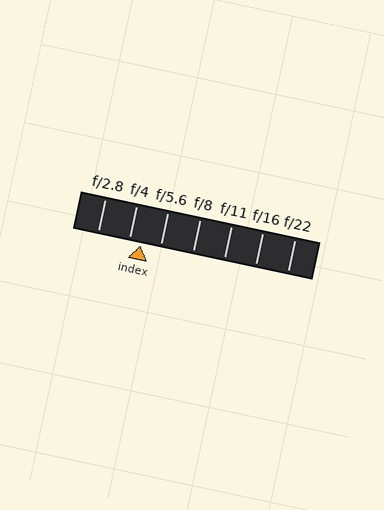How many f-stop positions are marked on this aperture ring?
There are 7 f-stop positions marked.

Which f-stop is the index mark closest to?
The index mark is closest to f/4.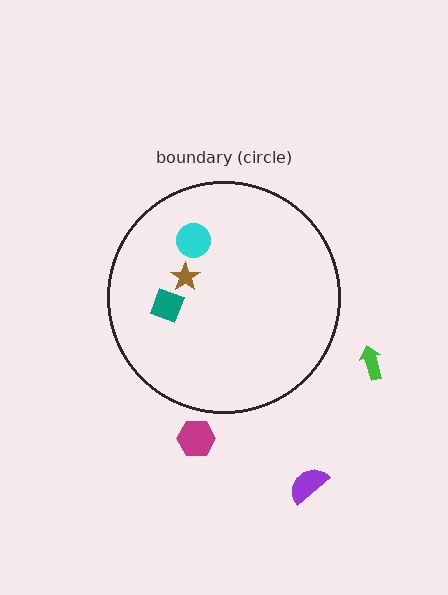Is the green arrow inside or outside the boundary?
Outside.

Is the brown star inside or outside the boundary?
Inside.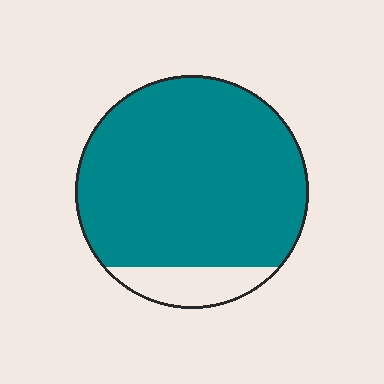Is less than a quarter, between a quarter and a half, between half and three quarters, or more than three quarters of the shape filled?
More than three quarters.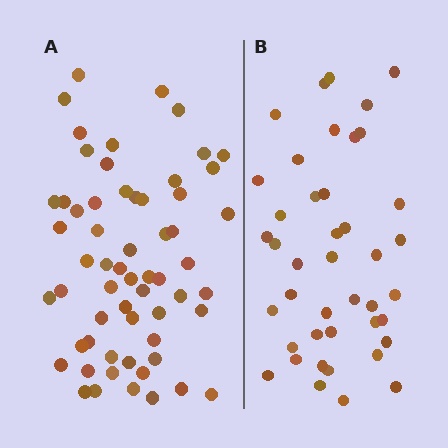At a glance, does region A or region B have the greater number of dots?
Region A (the left region) has more dots.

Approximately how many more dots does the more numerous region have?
Region A has approximately 20 more dots than region B.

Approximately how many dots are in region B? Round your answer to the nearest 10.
About 40 dots. (The exact count is 42, which rounds to 40.)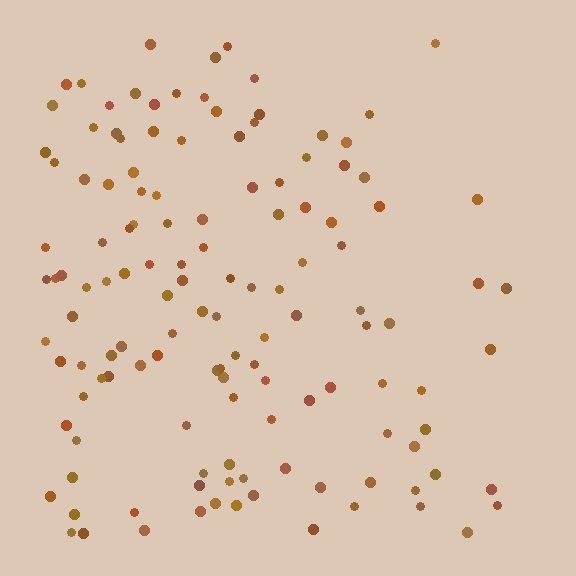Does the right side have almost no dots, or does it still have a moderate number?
Still a moderate number, just noticeably fewer than the left.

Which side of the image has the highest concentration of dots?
The left.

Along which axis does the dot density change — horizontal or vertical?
Horizontal.